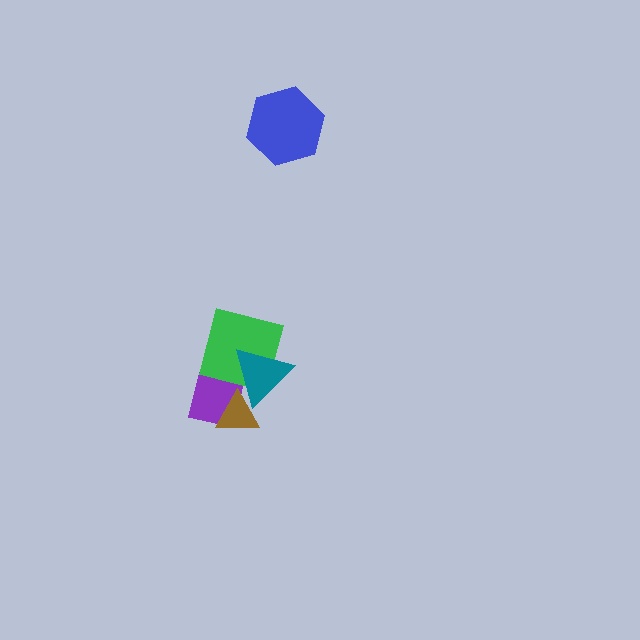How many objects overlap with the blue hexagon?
0 objects overlap with the blue hexagon.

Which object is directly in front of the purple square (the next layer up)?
The green diamond is directly in front of the purple square.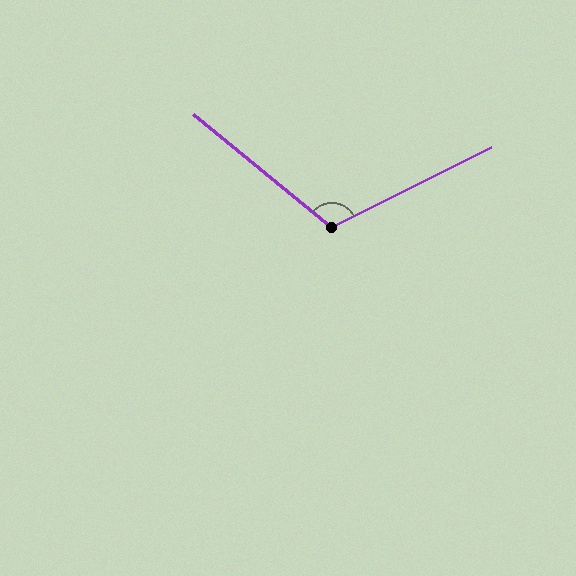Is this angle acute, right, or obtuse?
It is obtuse.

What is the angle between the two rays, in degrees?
Approximately 114 degrees.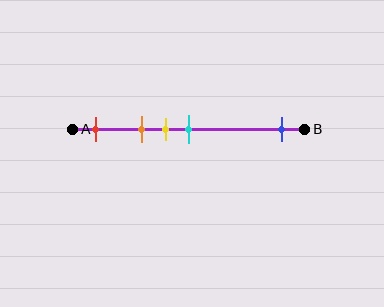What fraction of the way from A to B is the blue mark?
The blue mark is approximately 90% (0.9) of the way from A to B.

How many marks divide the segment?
There are 5 marks dividing the segment.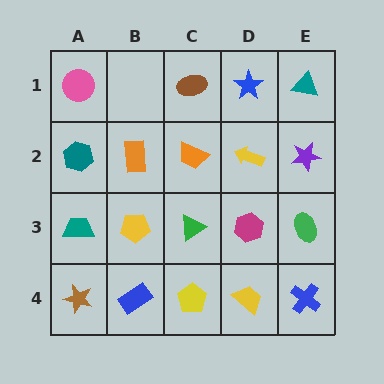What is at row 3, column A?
A teal trapezoid.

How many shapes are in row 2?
5 shapes.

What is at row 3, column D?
A magenta hexagon.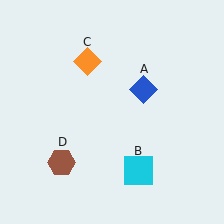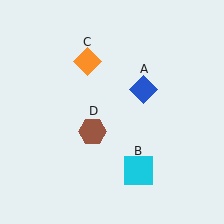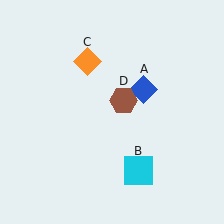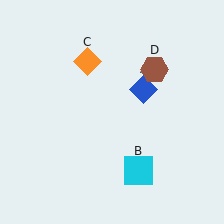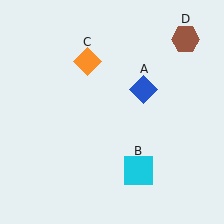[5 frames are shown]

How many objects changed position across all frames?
1 object changed position: brown hexagon (object D).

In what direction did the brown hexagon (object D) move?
The brown hexagon (object D) moved up and to the right.